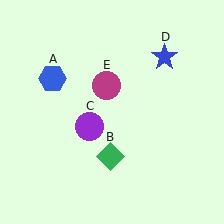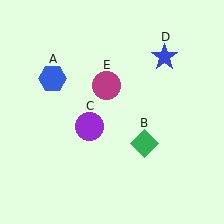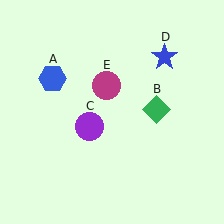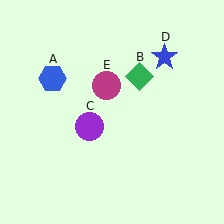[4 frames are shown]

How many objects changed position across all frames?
1 object changed position: green diamond (object B).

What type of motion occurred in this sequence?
The green diamond (object B) rotated counterclockwise around the center of the scene.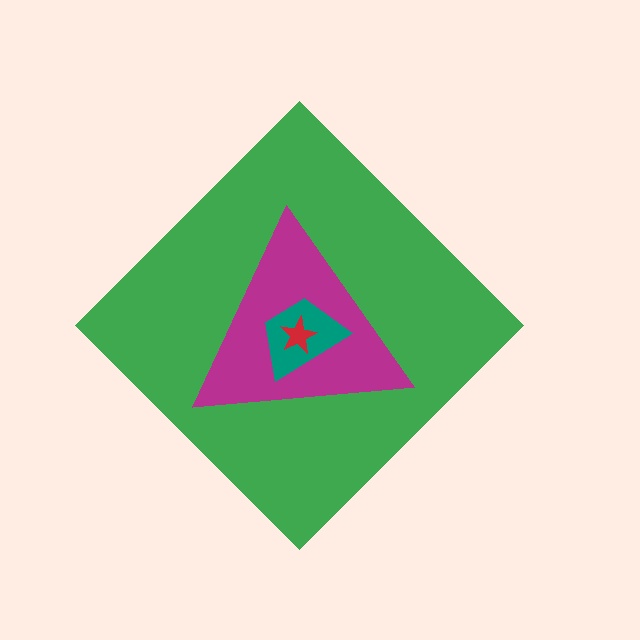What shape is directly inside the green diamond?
The magenta triangle.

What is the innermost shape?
The red star.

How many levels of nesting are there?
4.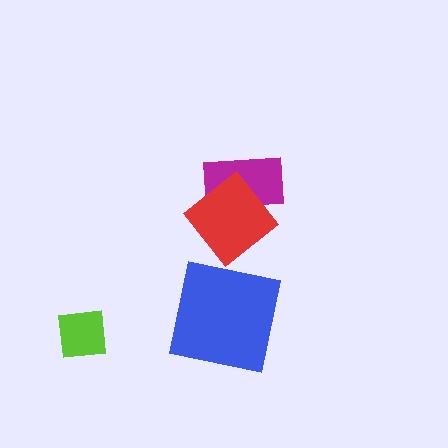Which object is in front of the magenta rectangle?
The red diamond is in front of the magenta rectangle.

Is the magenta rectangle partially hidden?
Yes, it is partially covered by another shape.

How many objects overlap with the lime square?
0 objects overlap with the lime square.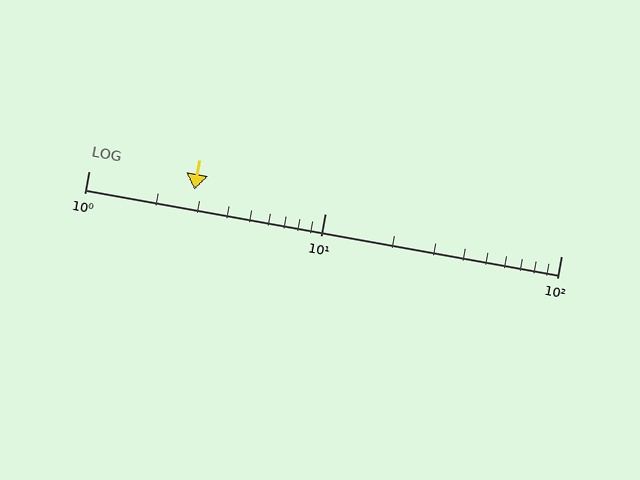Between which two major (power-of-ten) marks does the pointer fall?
The pointer is between 1 and 10.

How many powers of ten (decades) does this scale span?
The scale spans 2 decades, from 1 to 100.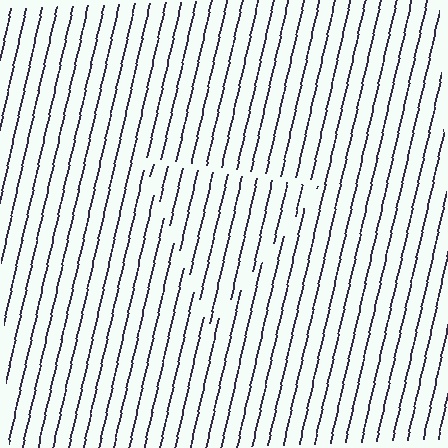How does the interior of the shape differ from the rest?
The interior of the shape contains the same grating, shifted by half a period — the contour is defined by the phase discontinuity where line-ends from the inner and outer gratings abut.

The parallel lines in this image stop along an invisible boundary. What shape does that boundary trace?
An illusory triangle. The interior of the shape contains the same grating, shifted by half a period — the contour is defined by the phase discontinuity where line-ends from the inner and outer gratings abut.